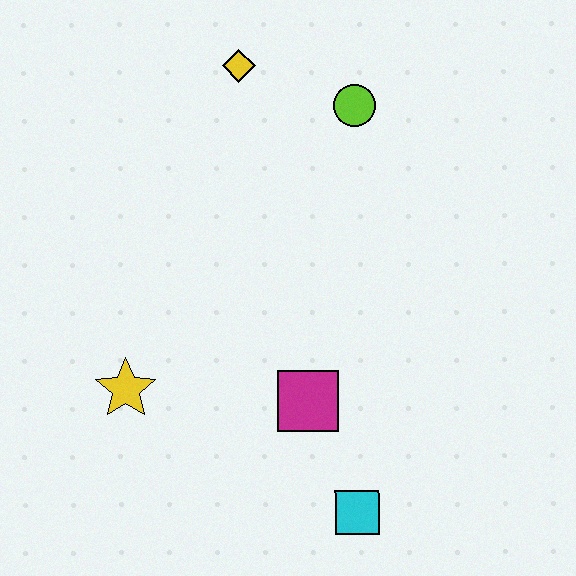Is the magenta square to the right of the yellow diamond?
Yes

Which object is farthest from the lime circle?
The cyan square is farthest from the lime circle.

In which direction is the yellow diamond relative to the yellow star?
The yellow diamond is above the yellow star.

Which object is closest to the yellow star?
The magenta square is closest to the yellow star.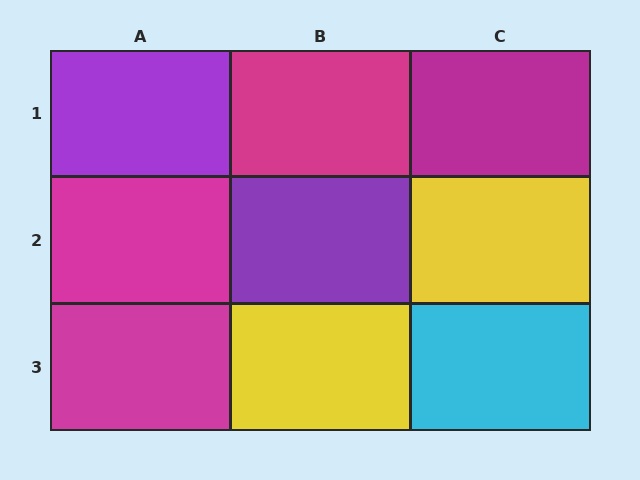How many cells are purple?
2 cells are purple.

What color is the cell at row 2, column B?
Purple.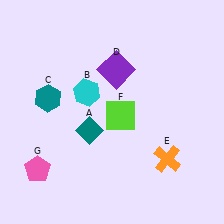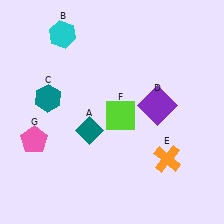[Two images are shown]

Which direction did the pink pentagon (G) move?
The pink pentagon (G) moved up.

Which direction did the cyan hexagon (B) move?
The cyan hexagon (B) moved up.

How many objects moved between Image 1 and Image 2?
3 objects moved between the two images.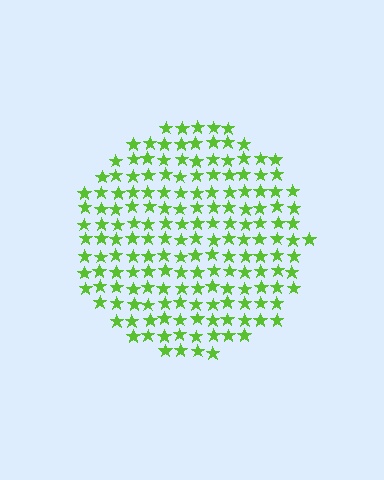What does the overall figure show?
The overall figure shows a circle.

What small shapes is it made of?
It is made of small stars.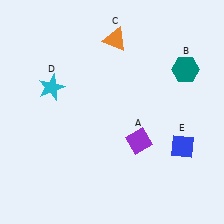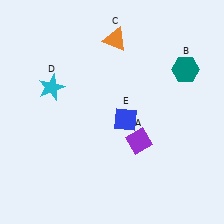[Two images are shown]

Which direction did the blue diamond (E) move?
The blue diamond (E) moved left.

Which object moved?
The blue diamond (E) moved left.